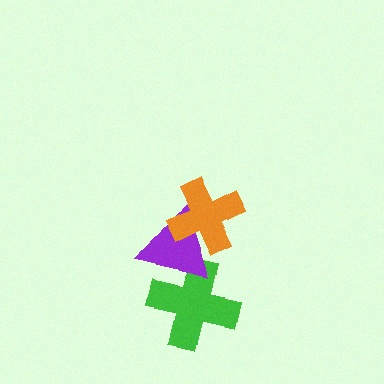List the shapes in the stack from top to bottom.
From top to bottom: the orange cross, the purple triangle, the green cross.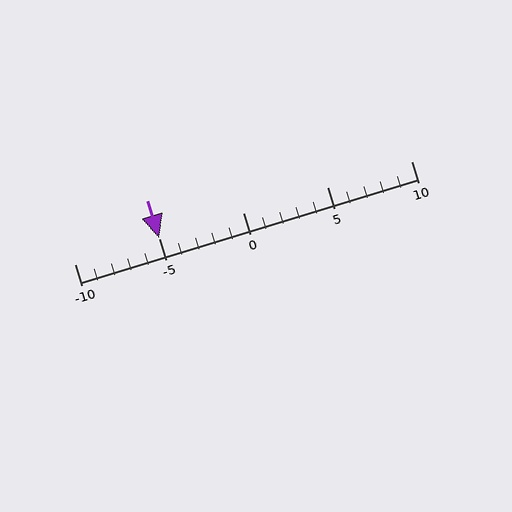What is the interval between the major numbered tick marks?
The major tick marks are spaced 5 units apart.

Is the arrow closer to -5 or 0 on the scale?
The arrow is closer to -5.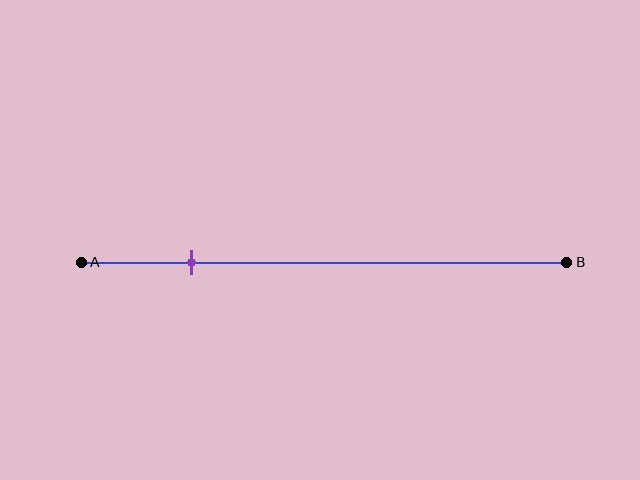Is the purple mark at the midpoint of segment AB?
No, the mark is at about 25% from A, not at the 50% midpoint.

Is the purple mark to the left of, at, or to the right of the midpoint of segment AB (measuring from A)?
The purple mark is to the left of the midpoint of segment AB.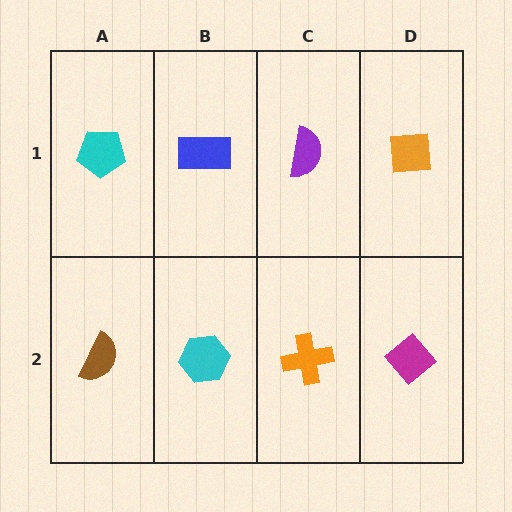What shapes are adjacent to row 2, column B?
A blue rectangle (row 1, column B), a brown semicircle (row 2, column A), an orange cross (row 2, column C).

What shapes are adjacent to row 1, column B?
A cyan hexagon (row 2, column B), a cyan pentagon (row 1, column A), a purple semicircle (row 1, column C).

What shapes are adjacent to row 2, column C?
A purple semicircle (row 1, column C), a cyan hexagon (row 2, column B), a magenta diamond (row 2, column D).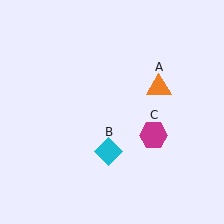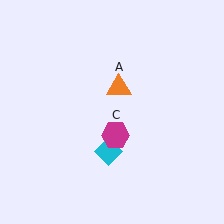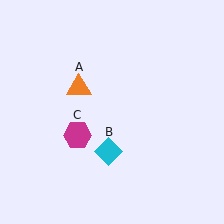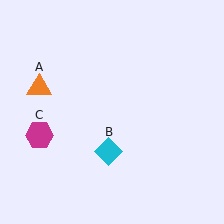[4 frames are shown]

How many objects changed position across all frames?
2 objects changed position: orange triangle (object A), magenta hexagon (object C).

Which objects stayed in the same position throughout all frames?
Cyan diamond (object B) remained stationary.